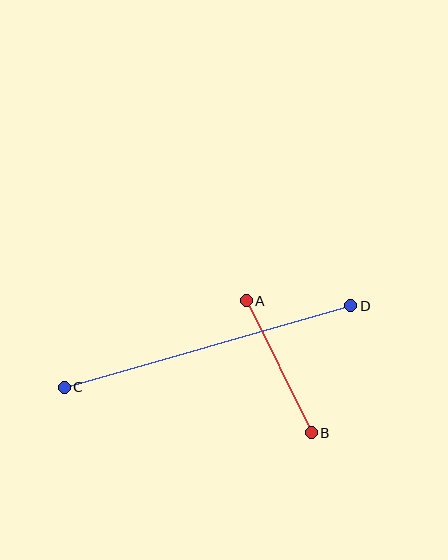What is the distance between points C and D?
The distance is approximately 298 pixels.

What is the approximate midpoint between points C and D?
The midpoint is at approximately (207, 346) pixels.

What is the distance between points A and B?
The distance is approximately 147 pixels.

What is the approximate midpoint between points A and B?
The midpoint is at approximately (279, 367) pixels.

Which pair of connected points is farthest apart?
Points C and D are farthest apart.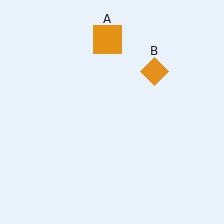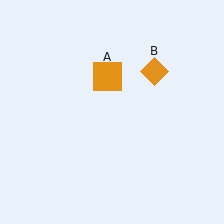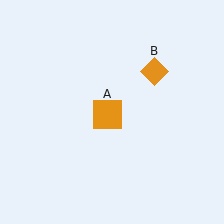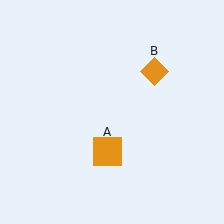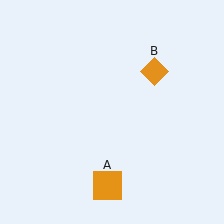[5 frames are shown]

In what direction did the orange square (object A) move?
The orange square (object A) moved down.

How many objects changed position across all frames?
1 object changed position: orange square (object A).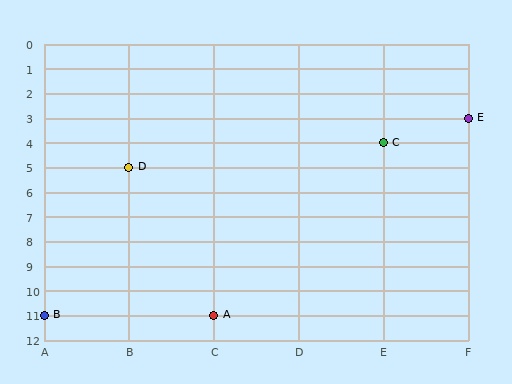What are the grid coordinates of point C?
Point C is at grid coordinates (E, 4).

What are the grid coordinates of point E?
Point E is at grid coordinates (F, 3).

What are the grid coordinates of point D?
Point D is at grid coordinates (B, 5).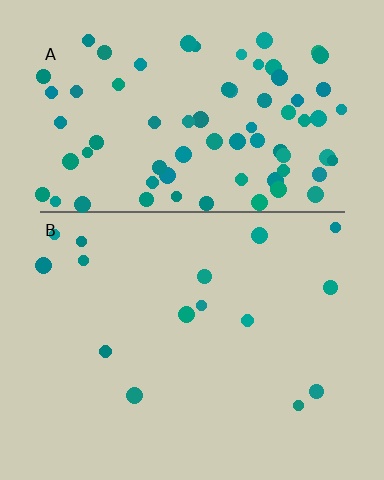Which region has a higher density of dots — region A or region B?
A (the top).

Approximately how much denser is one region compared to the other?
Approximately 5.1× — region A over region B.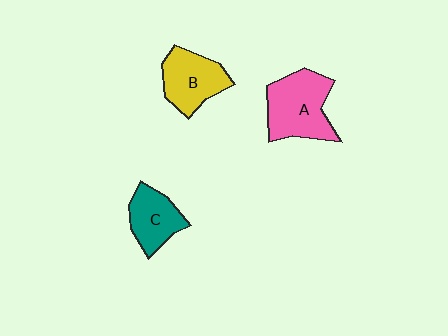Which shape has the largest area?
Shape A (pink).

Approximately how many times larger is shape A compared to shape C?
Approximately 1.5 times.